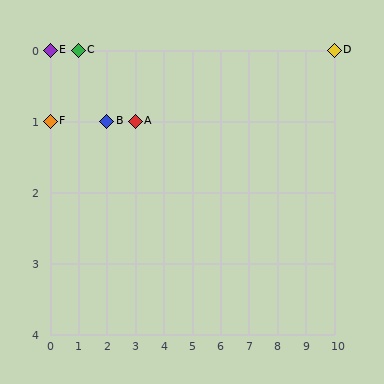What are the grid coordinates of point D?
Point D is at grid coordinates (10, 0).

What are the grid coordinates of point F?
Point F is at grid coordinates (0, 1).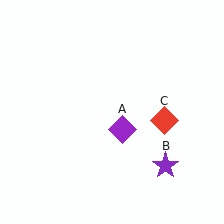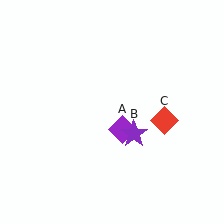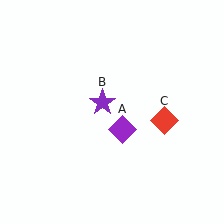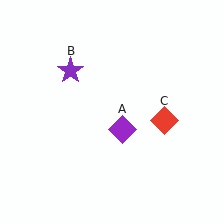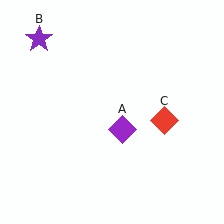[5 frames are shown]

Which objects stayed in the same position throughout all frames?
Purple diamond (object A) and red diamond (object C) remained stationary.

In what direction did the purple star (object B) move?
The purple star (object B) moved up and to the left.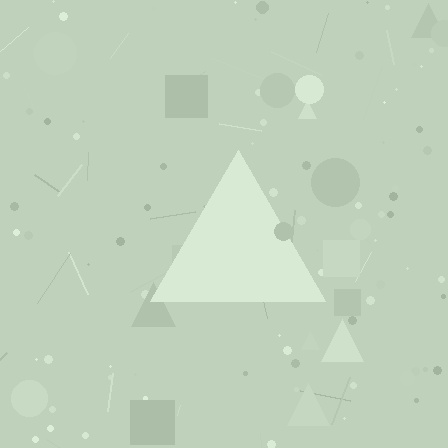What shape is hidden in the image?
A triangle is hidden in the image.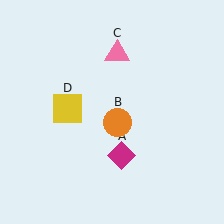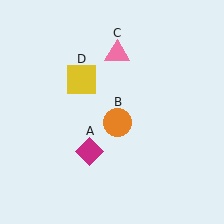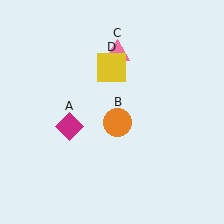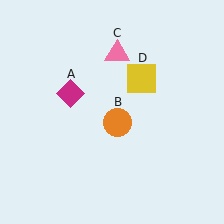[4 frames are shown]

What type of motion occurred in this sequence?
The magenta diamond (object A), yellow square (object D) rotated clockwise around the center of the scene.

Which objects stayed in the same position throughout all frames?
Orange circle (object B) and pink triangle (object C) remained stationary.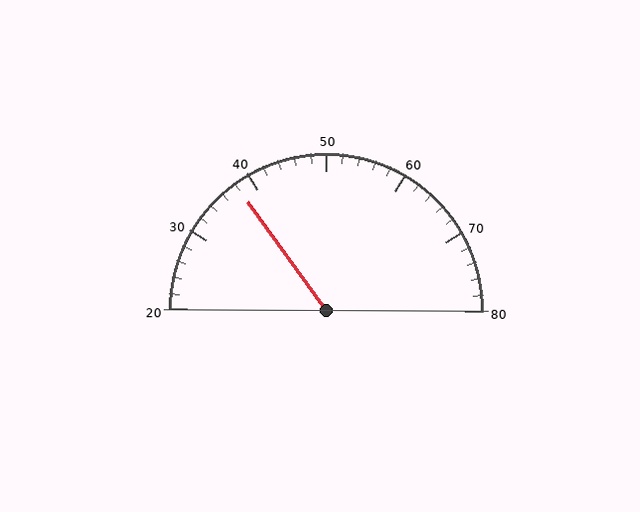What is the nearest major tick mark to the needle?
The nearest major tick mark is 40.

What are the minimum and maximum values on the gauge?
The gauge ranges from 20 to 80.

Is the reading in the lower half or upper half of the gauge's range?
The reading is in the lower half of the range (20 to 80).